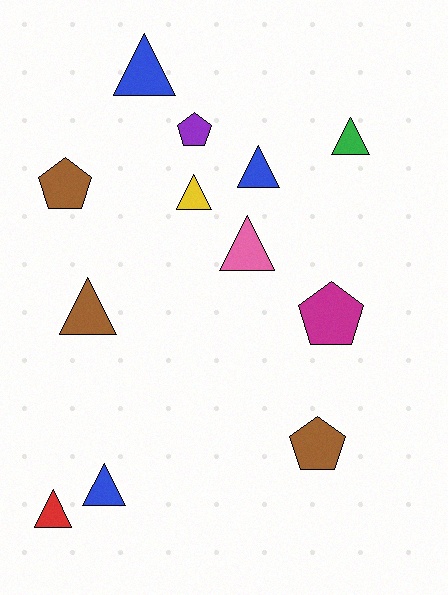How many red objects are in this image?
There is 1 red object.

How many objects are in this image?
There are 12 objects.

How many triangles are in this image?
There are 8 triangles.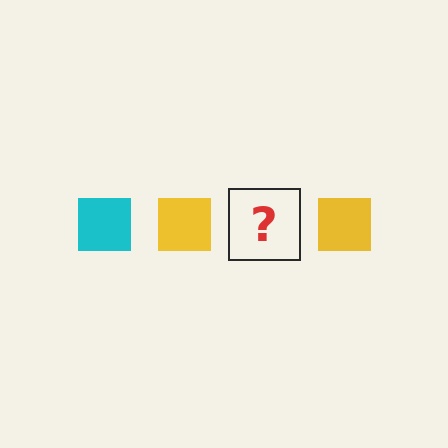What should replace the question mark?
The question mark should be replaced with a cyan square.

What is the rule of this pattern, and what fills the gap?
The rule is that the pattern cycles through cyan, yellow squares. The gap should be filled with a cyan square.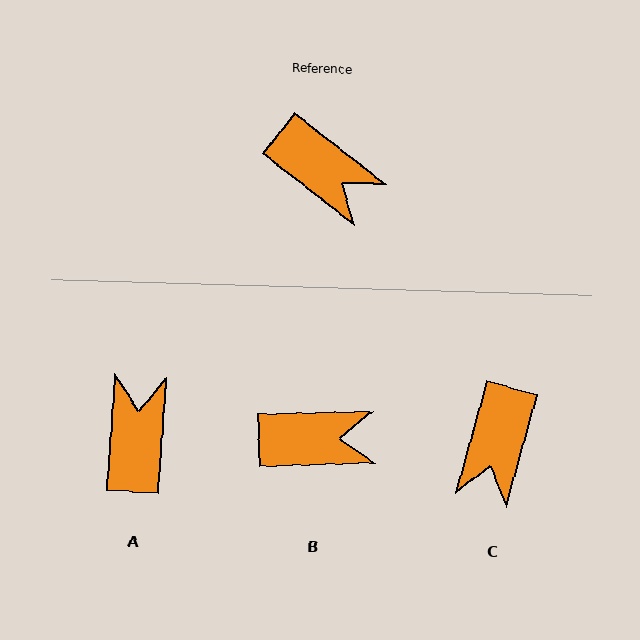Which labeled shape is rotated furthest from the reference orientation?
A, about 124 degrees away.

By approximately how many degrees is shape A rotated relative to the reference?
Approximately 124 degrees counter-clockwise.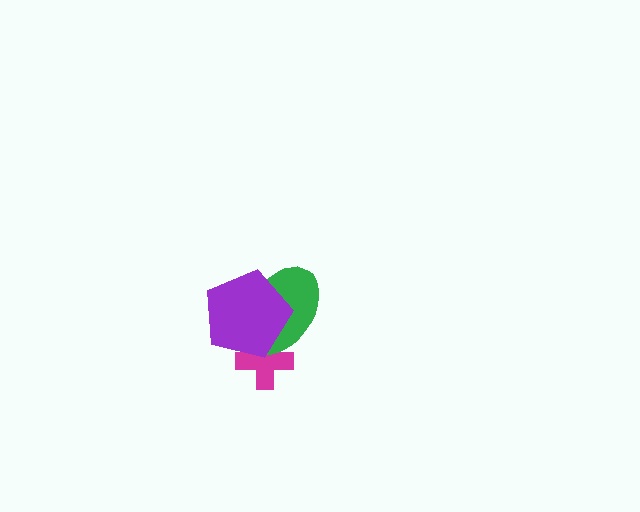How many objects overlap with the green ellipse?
2 objects overlap with the green ellipse.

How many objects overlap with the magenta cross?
2 objects overlap with the magenta cross.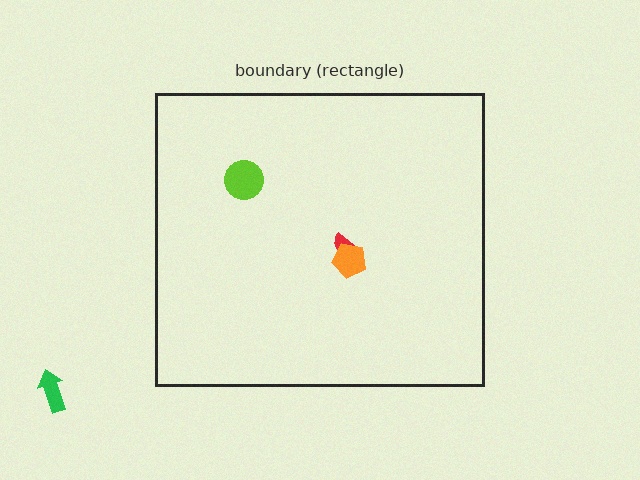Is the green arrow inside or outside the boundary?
Outside.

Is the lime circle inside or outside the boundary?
Inside.